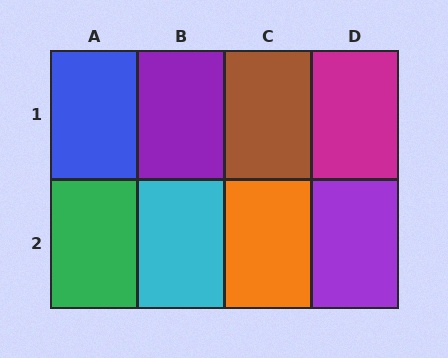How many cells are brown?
1 cell is brown.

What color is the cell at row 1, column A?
Blue.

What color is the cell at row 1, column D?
Magenta.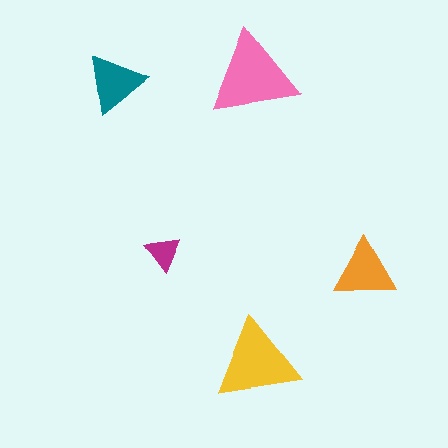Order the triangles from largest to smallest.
the pink one, the yellow one, the orange one, the teal one, the magenta one.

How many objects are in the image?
There are 5 objects in the image.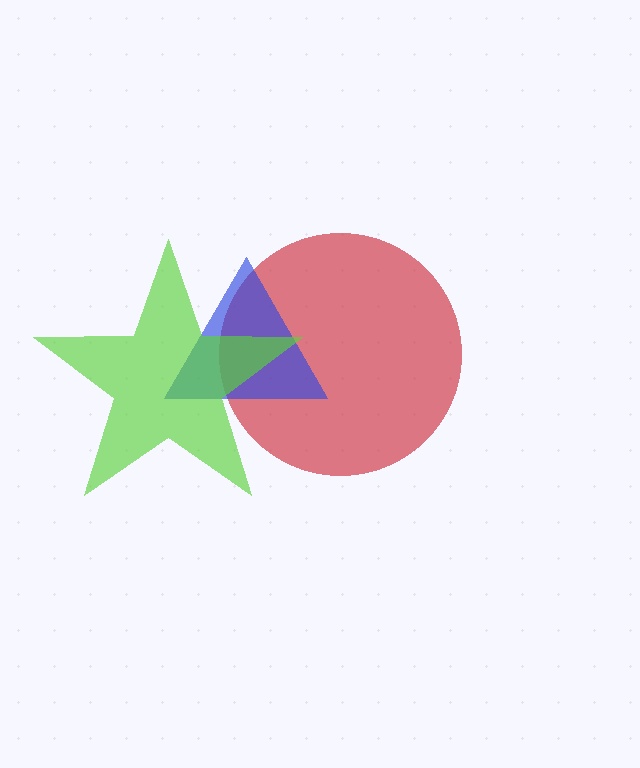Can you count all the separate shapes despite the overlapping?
Yes, there are 3 separate shapes.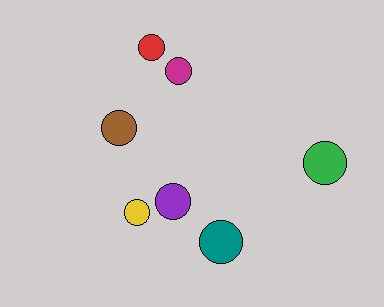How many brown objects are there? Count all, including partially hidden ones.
There is 1 brown object.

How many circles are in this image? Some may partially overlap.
There are 7 circles.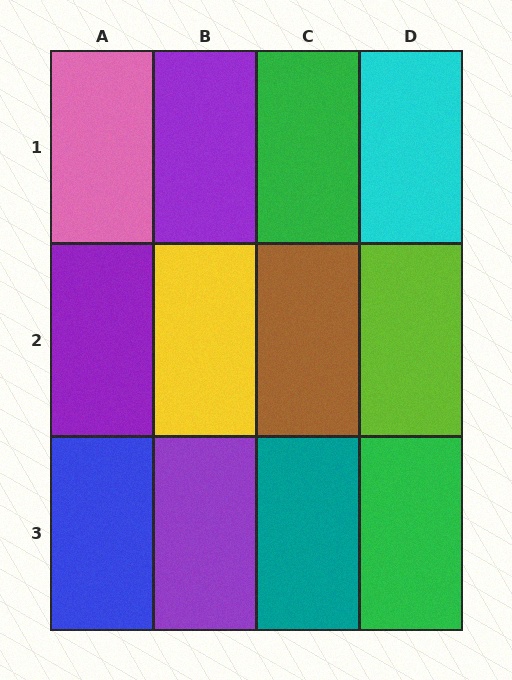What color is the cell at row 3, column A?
Blue.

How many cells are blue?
1 cell is blue.